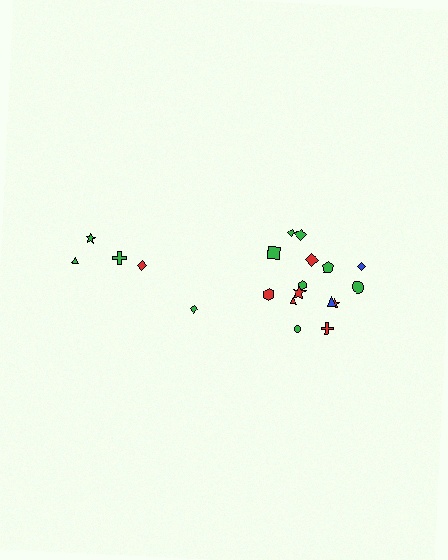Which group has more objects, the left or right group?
The right group.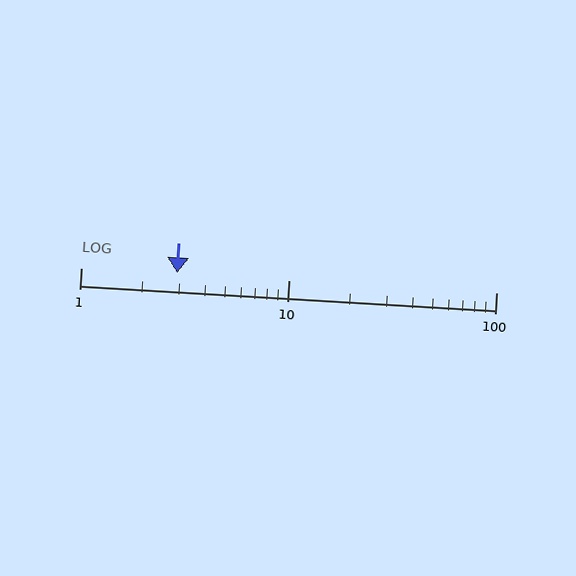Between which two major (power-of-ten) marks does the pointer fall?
The pointer is between 1 and 10.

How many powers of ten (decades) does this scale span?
The scale spans 2 decades, from 1 to 100.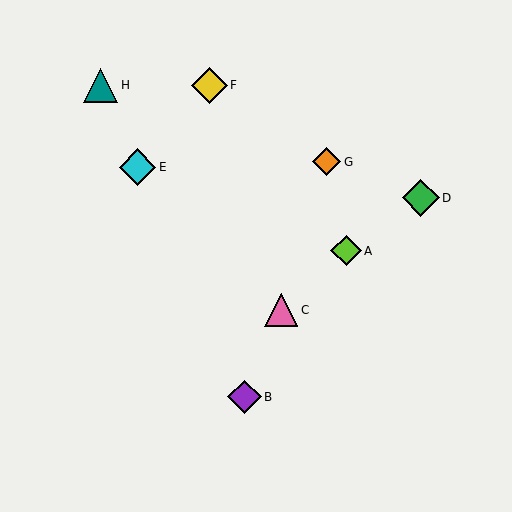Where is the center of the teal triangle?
The center of the teal triangle is at (101, 85).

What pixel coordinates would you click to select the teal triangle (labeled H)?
Click at (101, 85) to select the teal triangle H.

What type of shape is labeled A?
Shape A is a lime diamond.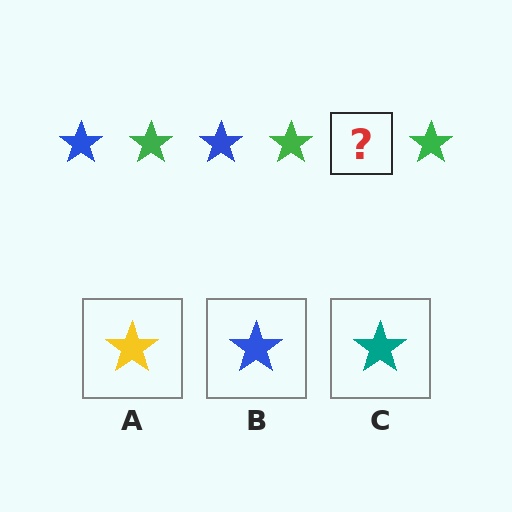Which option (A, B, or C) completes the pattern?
B.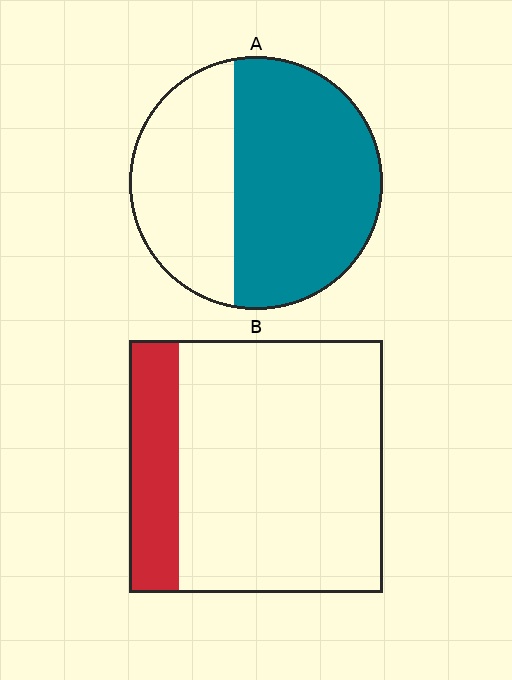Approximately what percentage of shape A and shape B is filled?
A is approximately 60% and B is approximately 20%.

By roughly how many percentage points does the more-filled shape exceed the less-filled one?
By roughly 40 percentage points (A over B).